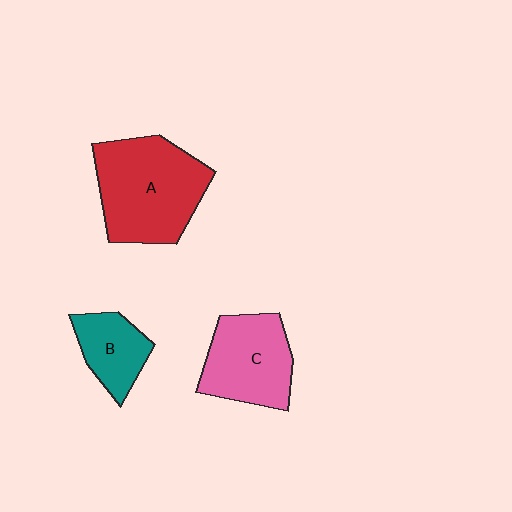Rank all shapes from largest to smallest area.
From largest to smallest: A (red), C (pink), B (teal).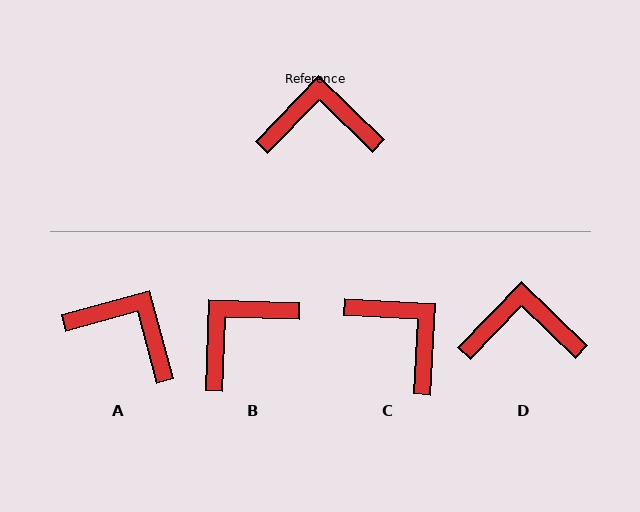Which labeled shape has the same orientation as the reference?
D.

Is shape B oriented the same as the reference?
No, it is off by about 42 degrees.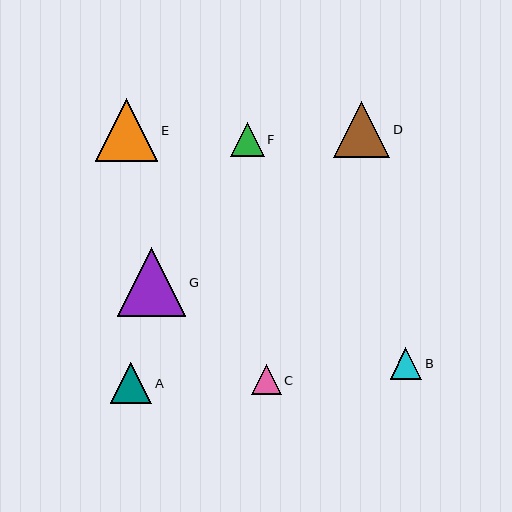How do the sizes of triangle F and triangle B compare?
Triangle F and triangle B are approximately the same size.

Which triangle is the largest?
Triangle G is the largest with a size of approximately 69 pixels.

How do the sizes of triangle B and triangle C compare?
Triangle B and triangle C are approximately the same size.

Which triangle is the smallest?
Triangle C is the smallest with a size of approximately 30 pixels.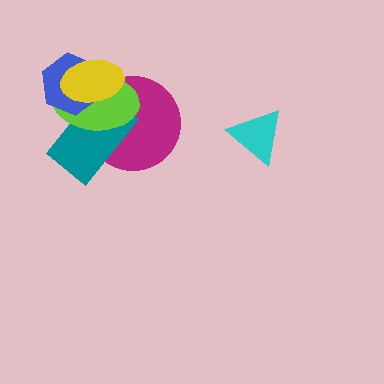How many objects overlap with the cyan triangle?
0 objects overlap with the cyan triangle.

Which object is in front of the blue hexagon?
The yellow ellipse is in front of the blue hexagon.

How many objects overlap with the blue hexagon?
3 objects overlap with the blue hexagon.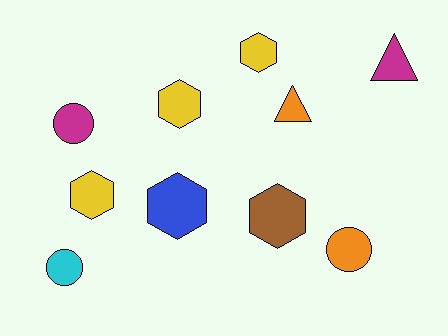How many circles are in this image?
There are 3 circles.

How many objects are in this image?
There are 10 objects.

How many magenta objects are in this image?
There are 2 magenta objects.